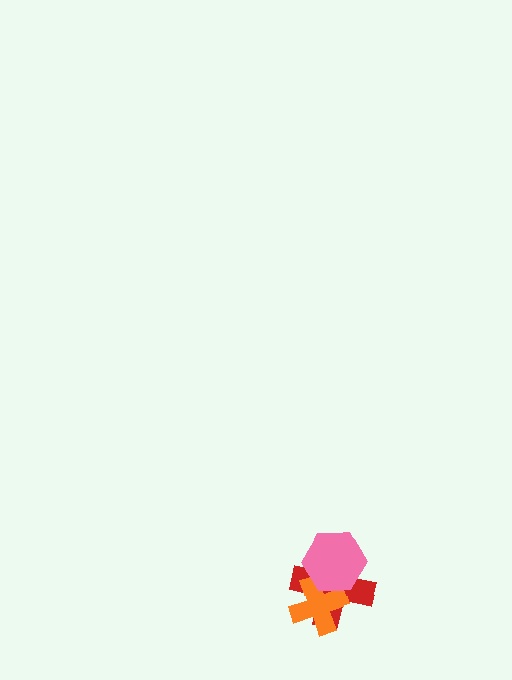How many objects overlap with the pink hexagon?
2 objects overlap with the pink hexagon.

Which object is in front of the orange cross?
The pink hexagon is in front of the orange cross.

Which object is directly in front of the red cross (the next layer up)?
The orange cross is directly in front of the red cross.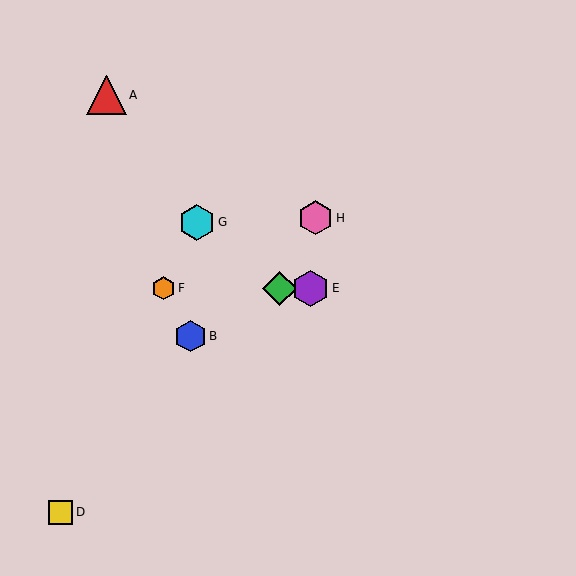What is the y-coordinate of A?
Object A is at y≈95.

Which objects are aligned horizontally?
Objects C, E, F are aligned horizontally.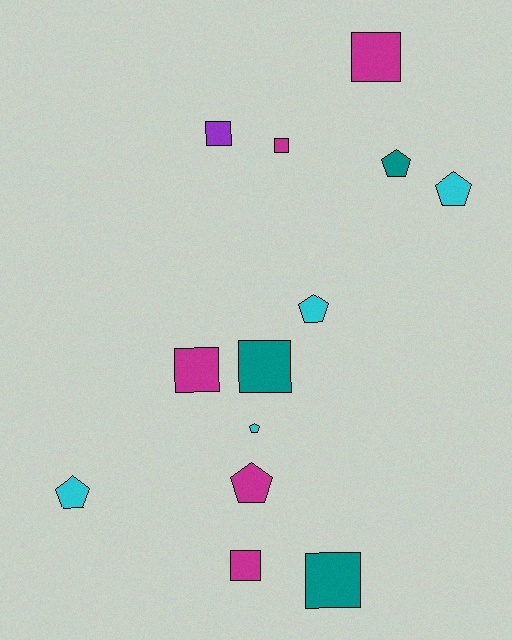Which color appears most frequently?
Magenta, with 5 objects.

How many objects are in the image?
There are 13 objects.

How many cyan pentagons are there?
There are 4 cyan pentagons.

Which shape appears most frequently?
Square, with 7 objects.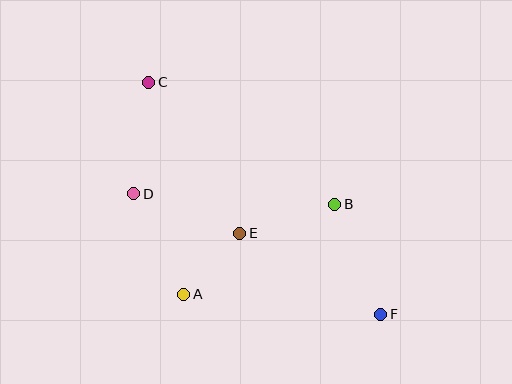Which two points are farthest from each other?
Points C and F are farthest from each other.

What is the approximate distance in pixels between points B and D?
The distance between B and D is approximately 201 pixels.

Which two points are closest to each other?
Points A and E are closest to each other.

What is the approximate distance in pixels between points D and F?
The distance between D and F is approximately 275 pixels.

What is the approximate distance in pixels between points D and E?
The distance between D and E is approximately 113 pixels.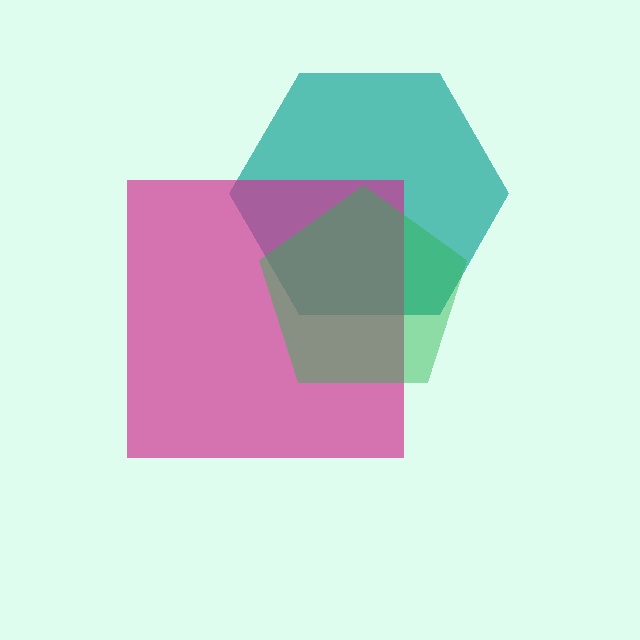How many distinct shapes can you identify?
There are 3 distinct shapes: a teal hexagon, a magenta square, a green pentagon.